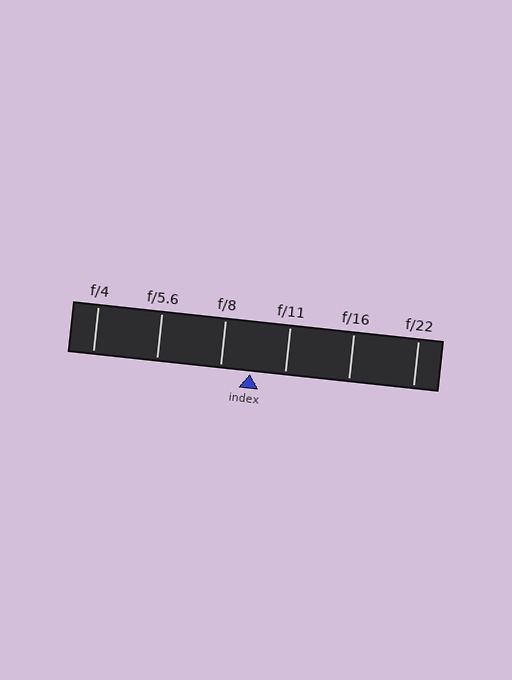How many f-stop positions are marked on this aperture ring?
There are 6 f-stop positions marked.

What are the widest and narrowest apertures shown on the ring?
The widest aperture shown is f/4 and the narrowest is f/22.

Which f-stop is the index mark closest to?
The index mark is closest to f/8.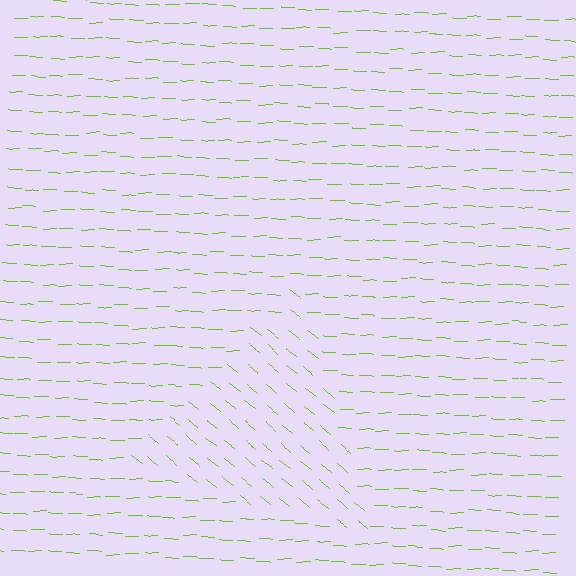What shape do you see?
I see a triangle.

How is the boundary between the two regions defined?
The boundary is defined purely by a change in line orientation (approximately 40 degrees difference). All lines are the same color and thickness.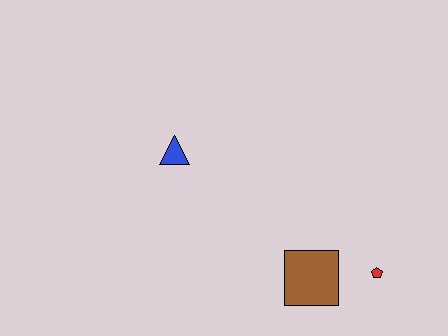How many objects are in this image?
There are 3 objects.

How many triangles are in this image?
There is 1 triangle.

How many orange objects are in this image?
There are no orange objects.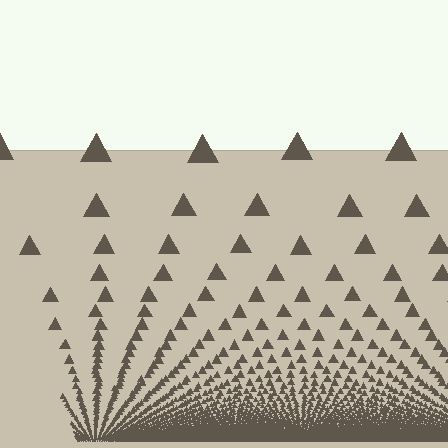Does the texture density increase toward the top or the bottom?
Density increases toward the bottom.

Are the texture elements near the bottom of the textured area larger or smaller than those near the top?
Smaller. The gradient is inverted — elements near the bottom are smaller and denser.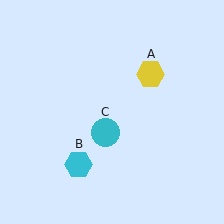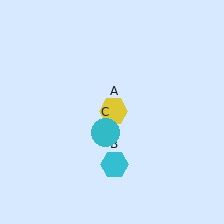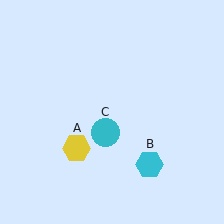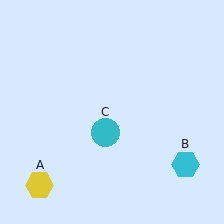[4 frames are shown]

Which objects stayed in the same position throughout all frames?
Cyan circle (object C) remained stationary.